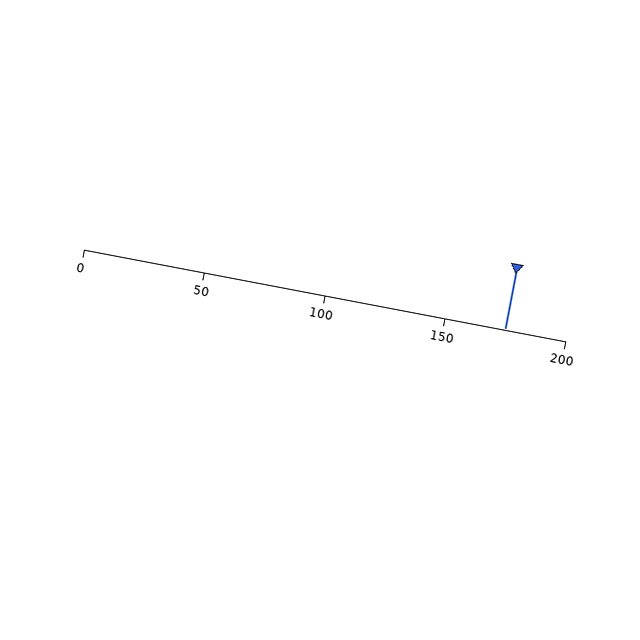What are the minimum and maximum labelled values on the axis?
The axis runs from 0 to 200.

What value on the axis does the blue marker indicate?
The marker indicates approximately 175.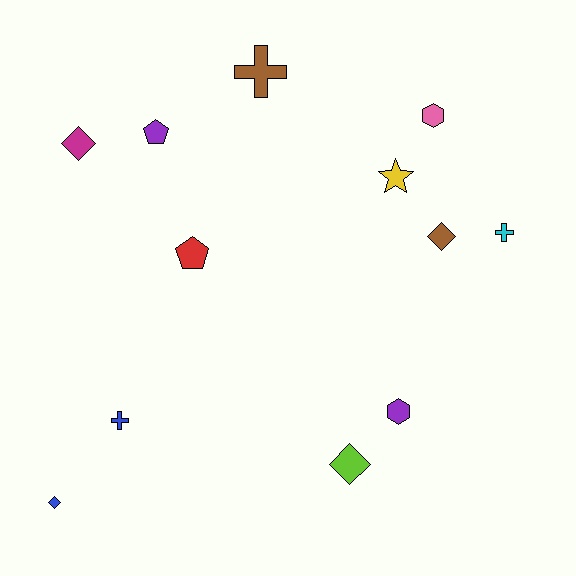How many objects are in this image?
There are 12 objects.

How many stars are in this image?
There is 1 star.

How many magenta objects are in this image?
There is 1 magenta object.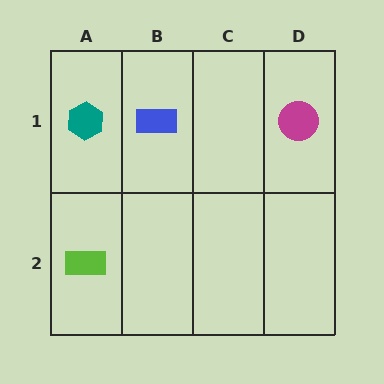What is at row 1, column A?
A teal hexagon.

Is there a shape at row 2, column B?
No, that cell is empty.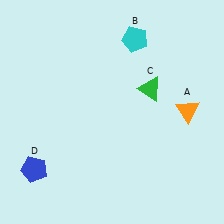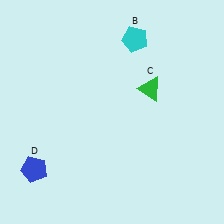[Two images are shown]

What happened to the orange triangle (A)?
The orange triangle (A) was removed in Image 2. It was in the top-right area of Image 1.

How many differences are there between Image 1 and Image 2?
There is 1 difference between the two images.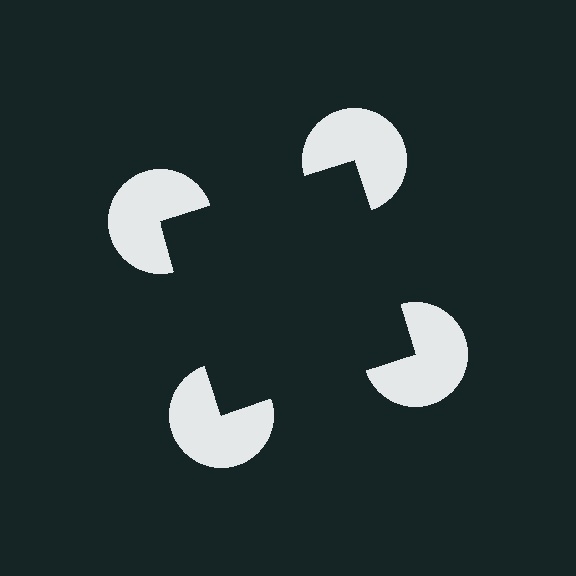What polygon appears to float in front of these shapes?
An illusory square — its edges are inferred from the aligned wedge cuts in the pac-man discs, not physically drawn.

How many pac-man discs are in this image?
There are 4 — one at each vertex of the illusory square.